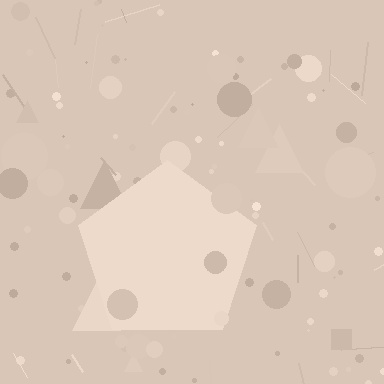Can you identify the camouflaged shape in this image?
The camouflaged shape is a pentagon.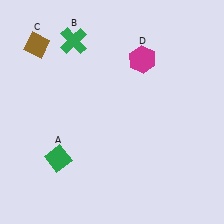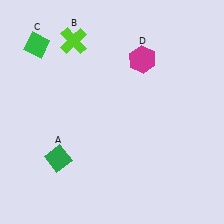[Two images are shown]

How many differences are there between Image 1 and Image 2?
There are 2 differences between the two images.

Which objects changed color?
B changed from green to lime. C changed from brown to green.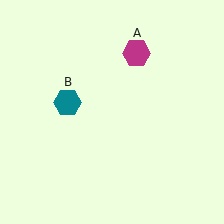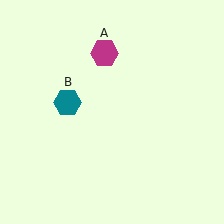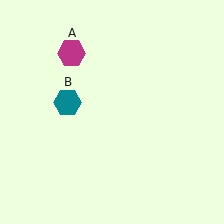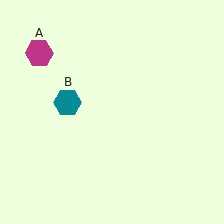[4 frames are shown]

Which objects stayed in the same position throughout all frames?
Teal hexagon (object B) remained stationary.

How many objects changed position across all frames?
1 object changed position: magenta hexagon (object A).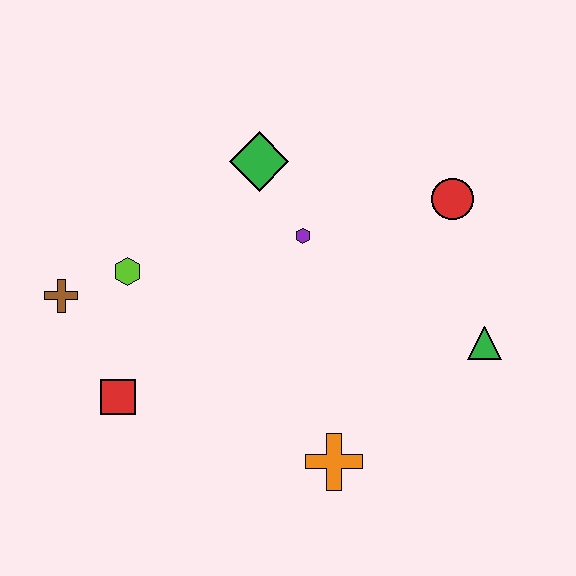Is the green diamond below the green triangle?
No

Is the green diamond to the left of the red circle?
Yes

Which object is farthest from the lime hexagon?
The green triangle is farthest from the lime hexagon.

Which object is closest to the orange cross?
The green triangle is closest to the orange cross.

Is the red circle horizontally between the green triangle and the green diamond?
Yes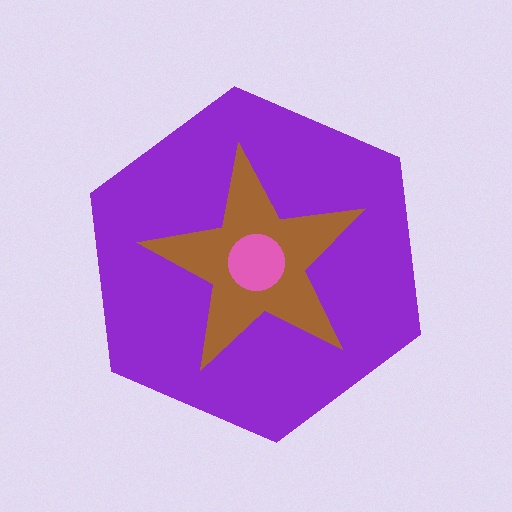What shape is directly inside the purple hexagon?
The brown star.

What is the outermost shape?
The purple hexagon.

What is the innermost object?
The pink circle.